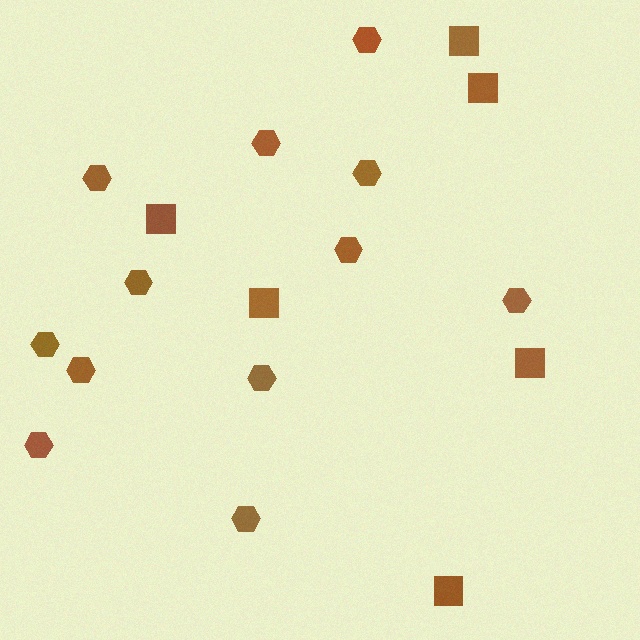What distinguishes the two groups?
There are 2 groups: one group of hexagons (12) and one group of squares (6).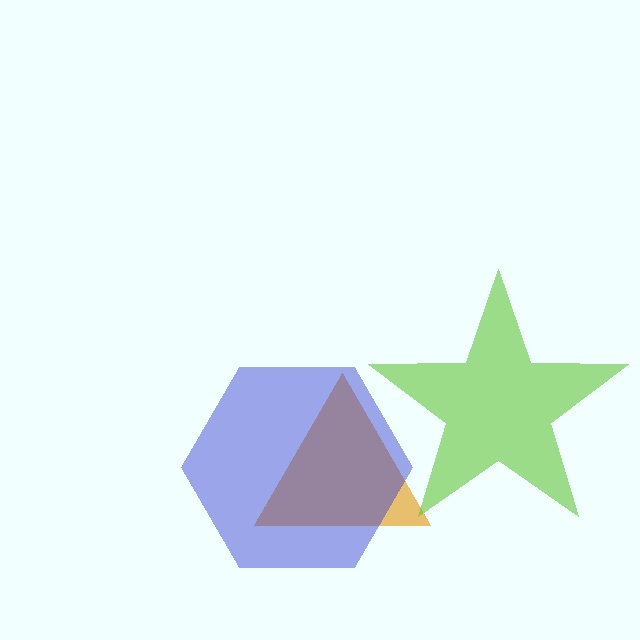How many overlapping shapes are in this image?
There are 3 overlapping shapes in the image.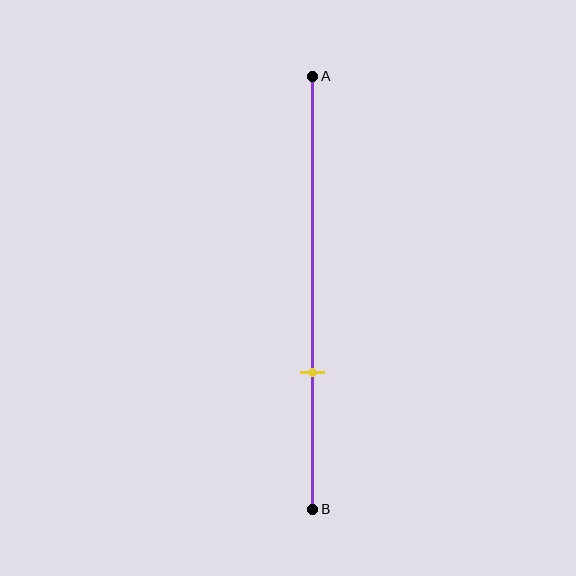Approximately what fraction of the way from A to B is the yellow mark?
The yellow mark is approximately 70% of the way from A to B.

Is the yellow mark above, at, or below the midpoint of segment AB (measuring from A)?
The yellow mark is below the midpoint of segment AB.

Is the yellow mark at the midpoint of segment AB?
No, the mark is at about 70% from A, not at the 50% midpoint.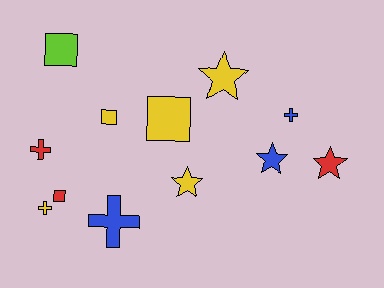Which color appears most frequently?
Yellow, with 5 objects.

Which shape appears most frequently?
Cross, with 4 objects.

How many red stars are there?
There is 1 red star.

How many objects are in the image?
There are 12 objects.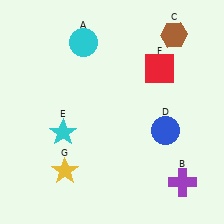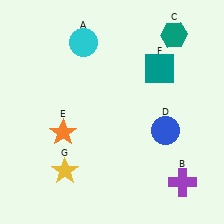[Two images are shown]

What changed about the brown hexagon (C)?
In Image 1, C is brown. In Image 2, it changed to teal.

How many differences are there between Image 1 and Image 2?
There are 3 differences between the two images.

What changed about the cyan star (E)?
In Image 1, E is cyan. In Image 2, it changed to orange.